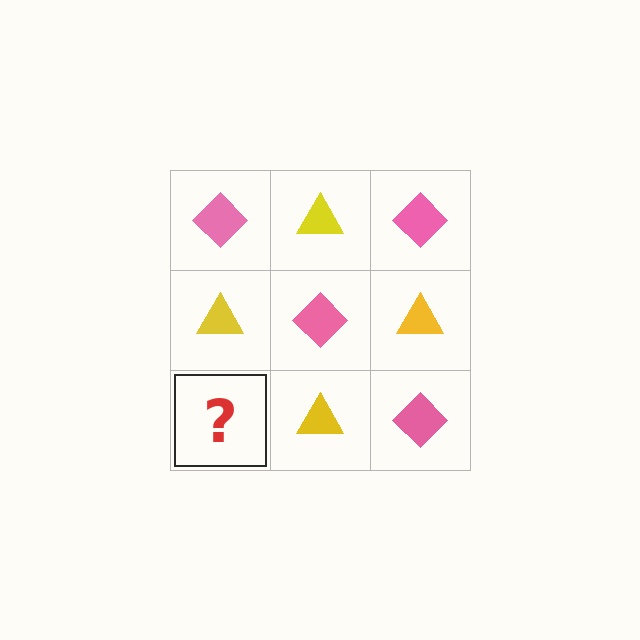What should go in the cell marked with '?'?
The missing cell should contain a pink diamond.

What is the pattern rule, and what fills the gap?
The rule is that it alternates pink diamond and yellow triangle in a checkerboard pattern. The gap should be filled with a pink diamond.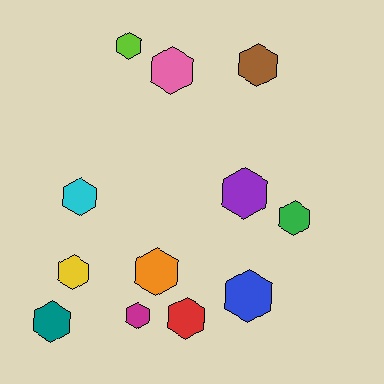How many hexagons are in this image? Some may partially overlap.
There are 12 hexagons.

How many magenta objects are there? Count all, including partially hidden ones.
There is 1 magenta object.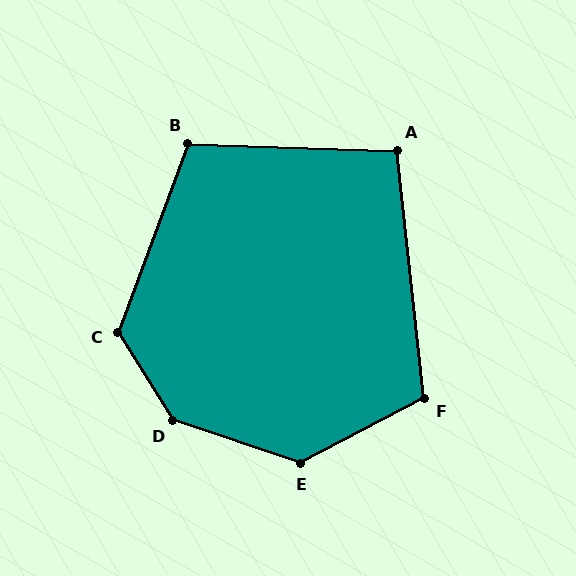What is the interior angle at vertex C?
Approximately 128 degrees (obtuse).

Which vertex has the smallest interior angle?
A, at approximately 98 degrees.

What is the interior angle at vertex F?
Approximately 111 degrees (obtuse).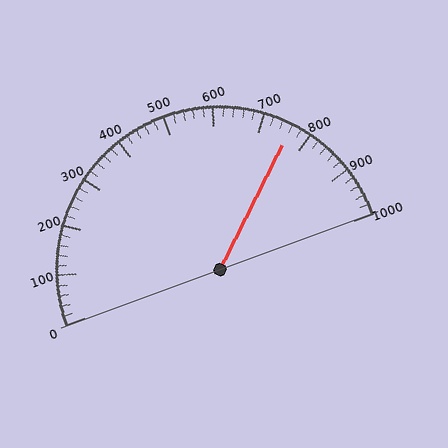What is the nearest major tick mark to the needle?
The nearest major tick mark is 800.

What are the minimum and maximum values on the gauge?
The gauge ranges from 0 to 1000.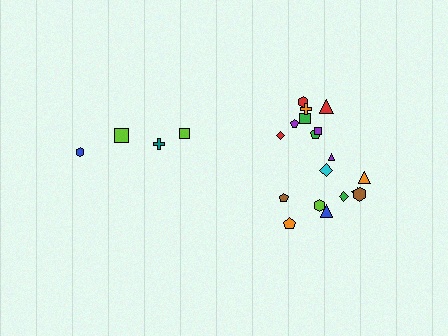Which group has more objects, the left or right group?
The right group.